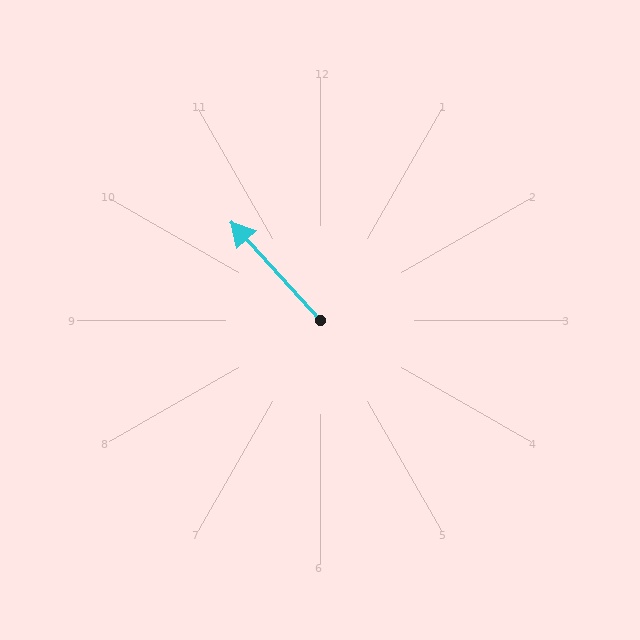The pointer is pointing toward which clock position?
Roughly 11 o'clock.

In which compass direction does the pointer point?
Northwest.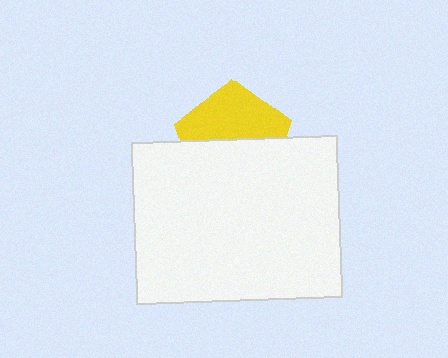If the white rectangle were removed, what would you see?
You would see the complete yellow pentagon.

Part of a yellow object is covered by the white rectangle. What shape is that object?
It is a pentagon.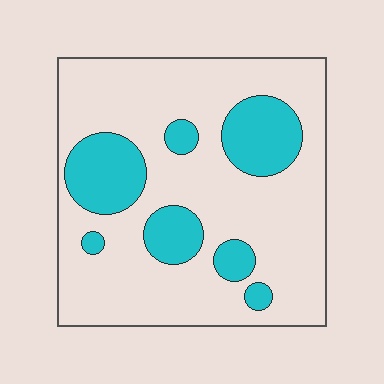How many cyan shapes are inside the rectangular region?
7.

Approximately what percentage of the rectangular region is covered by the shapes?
Approximately 25%.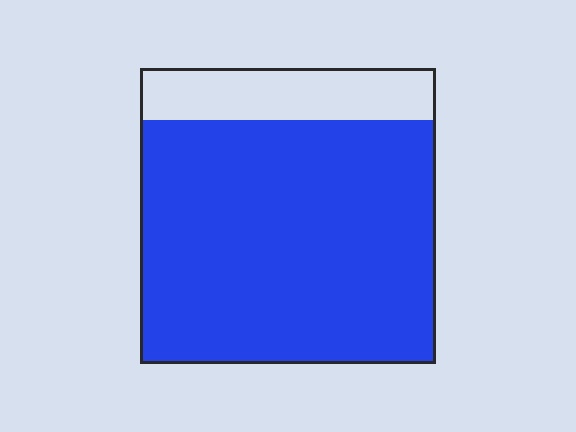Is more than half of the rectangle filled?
Yes.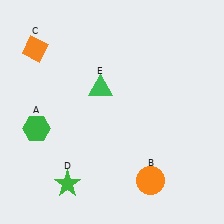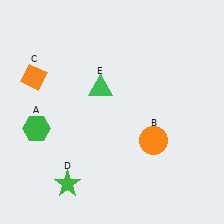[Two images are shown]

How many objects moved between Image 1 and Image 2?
2 objects moved between the two images.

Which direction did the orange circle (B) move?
The orange circle (B) moved up.